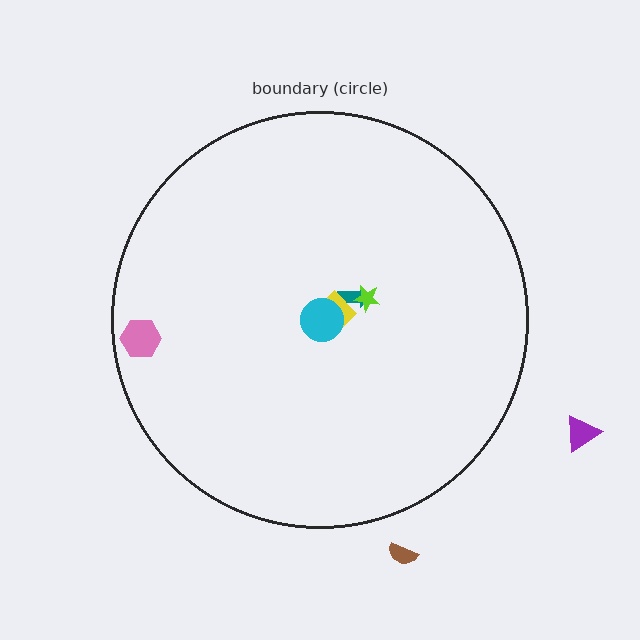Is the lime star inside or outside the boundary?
Inside.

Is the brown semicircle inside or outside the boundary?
Outside.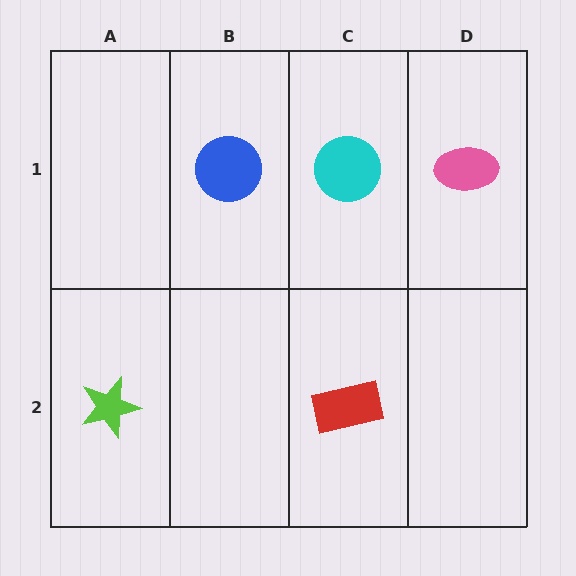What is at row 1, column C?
A cyan circle.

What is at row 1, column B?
A blue circle.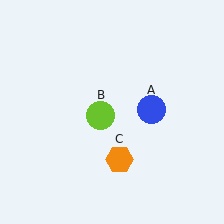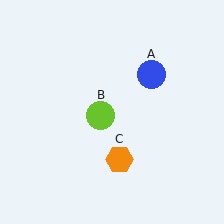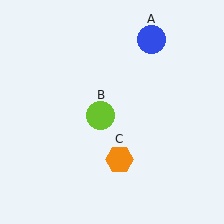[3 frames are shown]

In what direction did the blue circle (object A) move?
The blue circle (object A) moved up.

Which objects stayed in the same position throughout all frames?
Lime circle (object B) and orange hexagon (object C) remained stationary.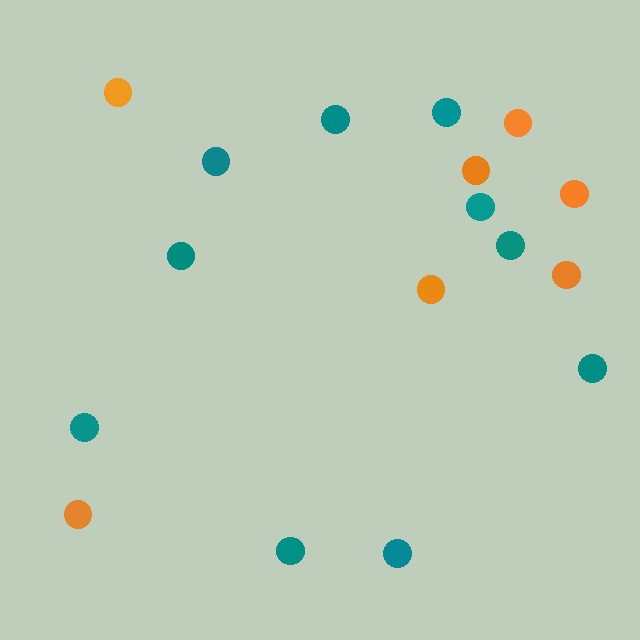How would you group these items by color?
There are 2 groups: one group of orange circles (7) and one group of teal circles (10).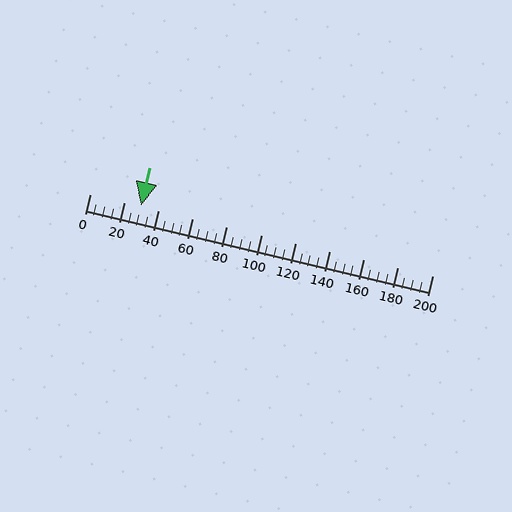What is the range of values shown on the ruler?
The ruler shows values from 0 to 200.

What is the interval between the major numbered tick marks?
The major tick marks are spaced 20 units apart.